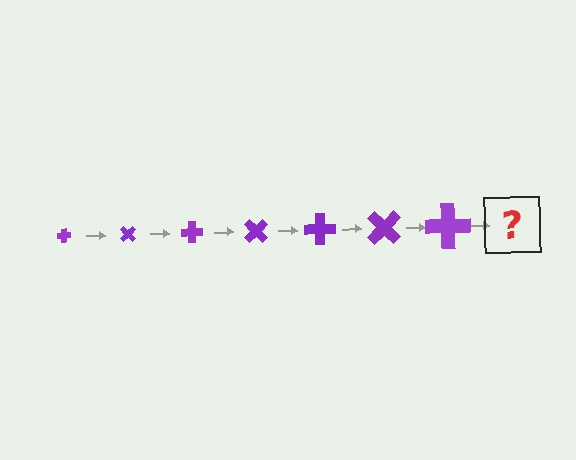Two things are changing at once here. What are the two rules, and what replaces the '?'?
The two rules are that the cross grows larger each step and it rotates 45 degrees each step. The '?' should be a cross, larger than the previous one and rotated 315 degrees from the start.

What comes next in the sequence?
The next element should be a cross, larger than the previous one and rotated 315 degrees from the start.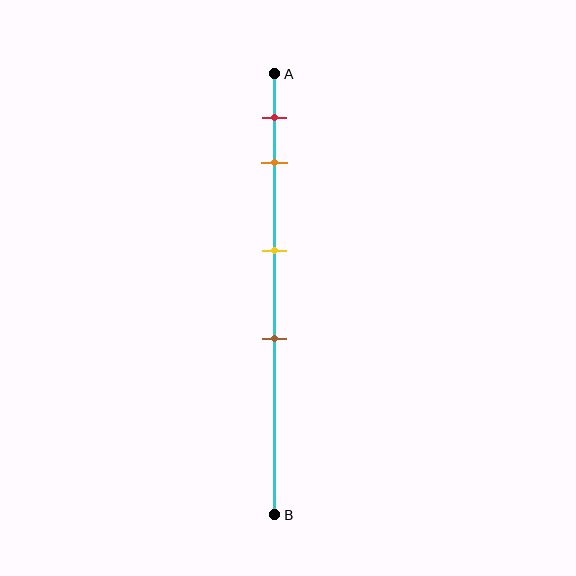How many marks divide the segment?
There are 4 marks dividing the segment.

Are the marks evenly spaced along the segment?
No, the marks are not evenly spaced.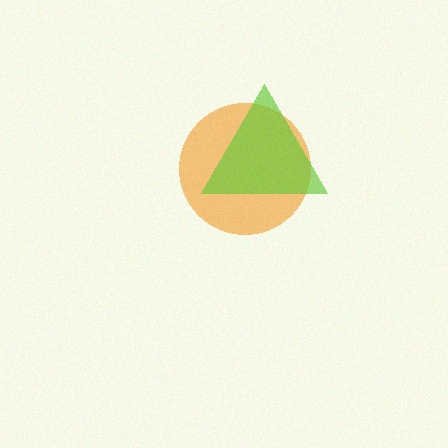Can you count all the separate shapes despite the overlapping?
Yes, there are 2 separate shapes.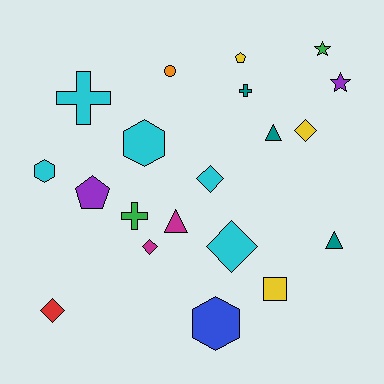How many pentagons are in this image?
There are 2 pentagons.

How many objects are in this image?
There are 20 objects.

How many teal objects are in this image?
There are 3 teal objects.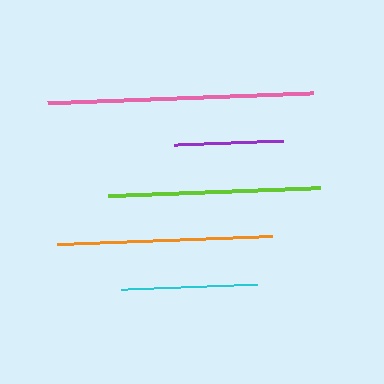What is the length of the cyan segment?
The cyan segment is approximately 136 pixels long.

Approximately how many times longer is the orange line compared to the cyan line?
The orange line is approximately 1.6 times the length of the cyan line.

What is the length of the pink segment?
The pink segment is approximately 266 pixels long.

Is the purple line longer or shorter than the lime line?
The lime line is longer than the purple line.